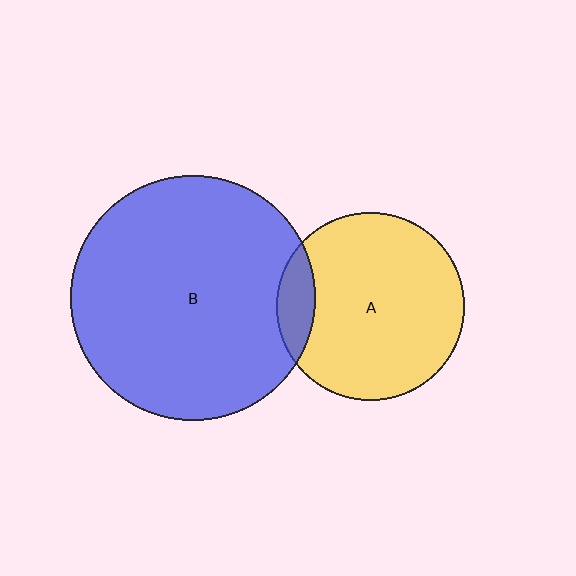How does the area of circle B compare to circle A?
Approximately 1.7 times.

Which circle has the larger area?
Circle B (blue).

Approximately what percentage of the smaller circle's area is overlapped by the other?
Approximately 10%.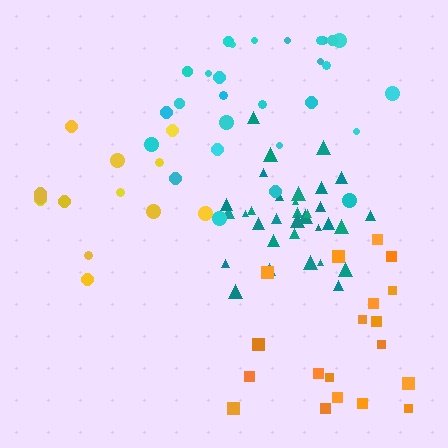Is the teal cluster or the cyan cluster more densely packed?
Teal.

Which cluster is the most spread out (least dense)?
Yellow.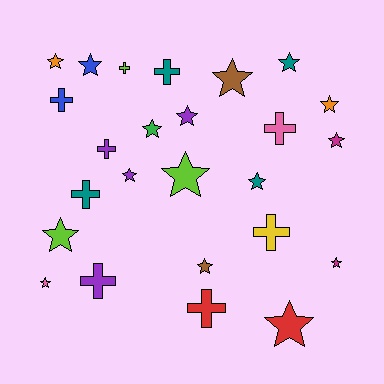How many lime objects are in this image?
There are 3 lime objects.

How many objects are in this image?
There are 25 objects.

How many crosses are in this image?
There are 9 crosses.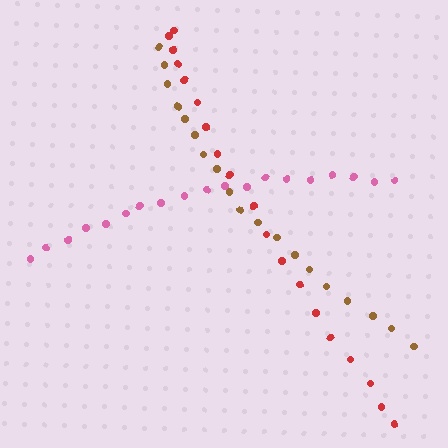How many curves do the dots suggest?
There are 3 distinct paths.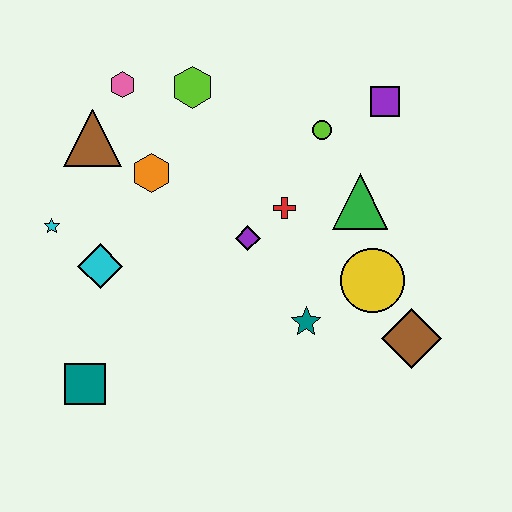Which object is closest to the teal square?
The cyan diamond is closest to the teal square.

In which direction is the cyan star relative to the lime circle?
The cyan star is to the left of the lime circle.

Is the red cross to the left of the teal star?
Yes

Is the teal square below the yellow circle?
Yes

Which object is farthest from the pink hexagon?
The brown diamond is farthest from the pink hexagon.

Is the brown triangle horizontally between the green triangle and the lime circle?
No